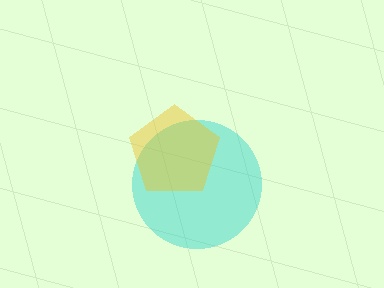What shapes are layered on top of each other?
The layered shapes are: a cyan circle, a yellow pentagon.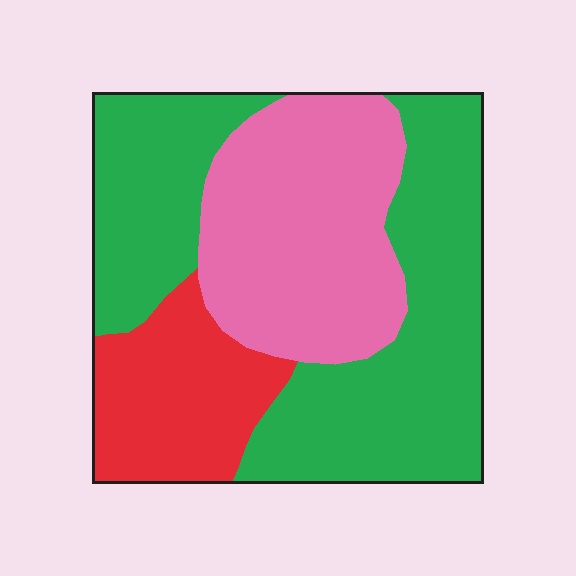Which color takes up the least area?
Red, at roughly 20%.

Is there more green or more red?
Green.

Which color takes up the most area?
Green, at roughly 50%.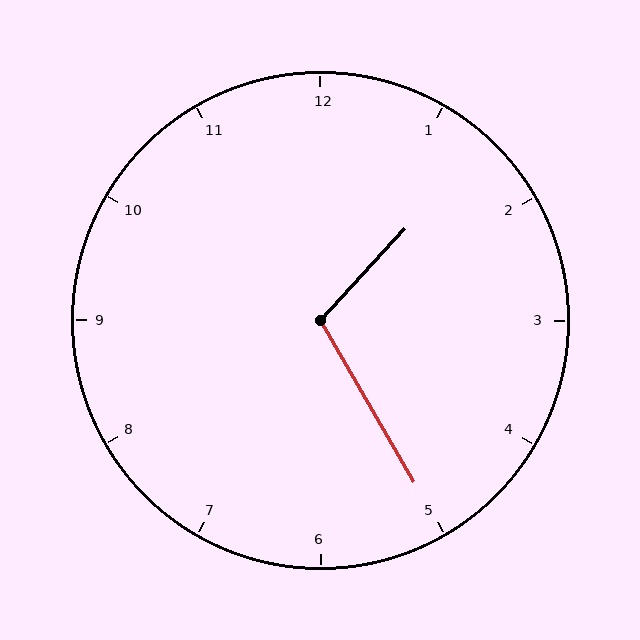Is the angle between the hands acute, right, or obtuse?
It is obtuse.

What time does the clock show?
1:25.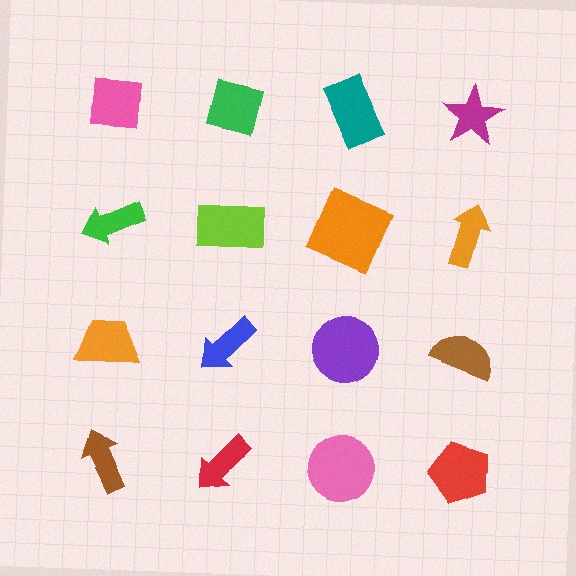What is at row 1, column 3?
A teal rectangle.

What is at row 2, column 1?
A green arrow.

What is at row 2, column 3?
An orange square.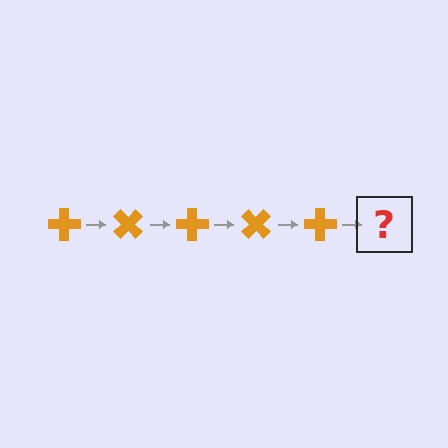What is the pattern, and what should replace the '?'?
The pattern is that the cross rotates 45 degrees each step. The '?' should be an orange cross rotated 225 degrees.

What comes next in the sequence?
The next element should be an orange cross rotated 225 degrees.